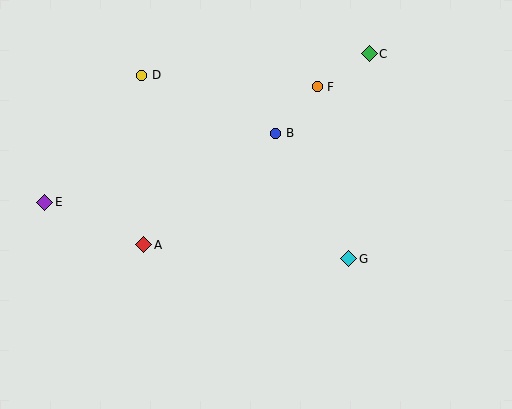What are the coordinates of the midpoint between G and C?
The midpoint between G and C is at (359, 156).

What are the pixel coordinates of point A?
Point A is at (144, 245).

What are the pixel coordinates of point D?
Point D is at (142, 75).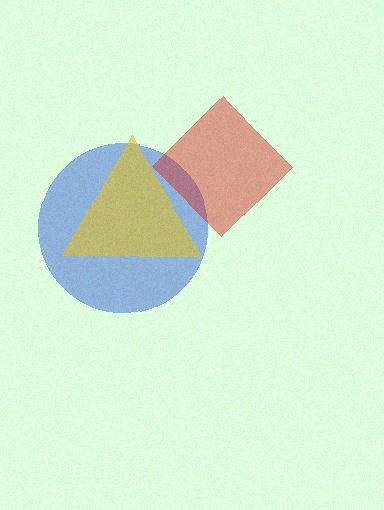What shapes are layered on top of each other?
The layered shapes are: a blue circle, a yellow triangle, a red diamond.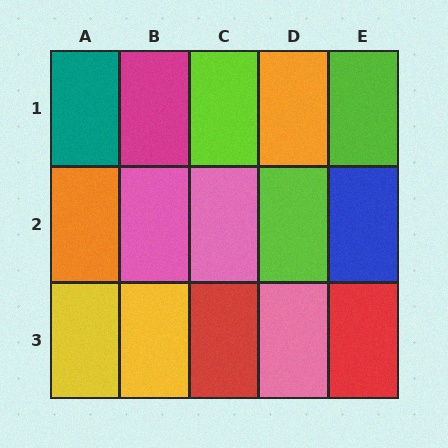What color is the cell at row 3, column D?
Pink.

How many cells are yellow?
2 cells are yellow.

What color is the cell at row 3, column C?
Red.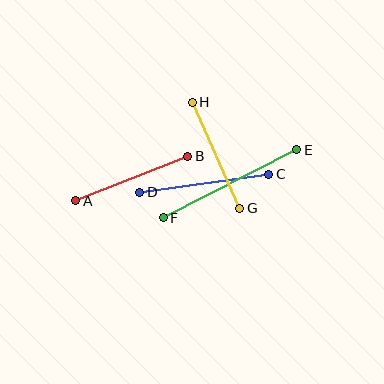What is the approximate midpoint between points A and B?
The midpoint is at approximately (132, 179) pixels.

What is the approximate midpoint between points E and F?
The midpoint is at approximately (230, 184) pixels.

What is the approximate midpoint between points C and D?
The midpoint is at approximately (204, 183) pixels.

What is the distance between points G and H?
The distance is approximately 116 pixels.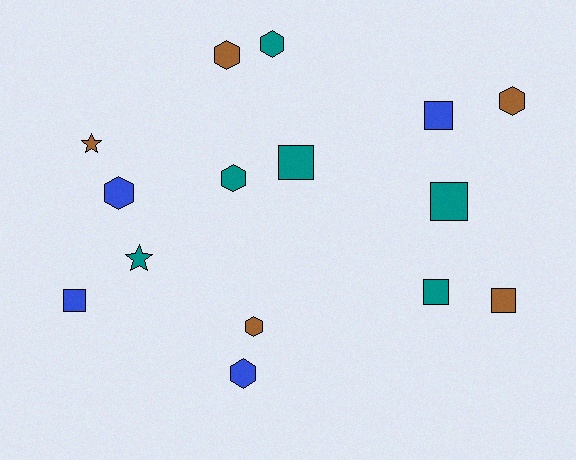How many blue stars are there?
There are no blue stars.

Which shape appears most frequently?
Hexagon, with 7 objects.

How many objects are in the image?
There are 15 objects.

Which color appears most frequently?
Teal, with 6 objects.